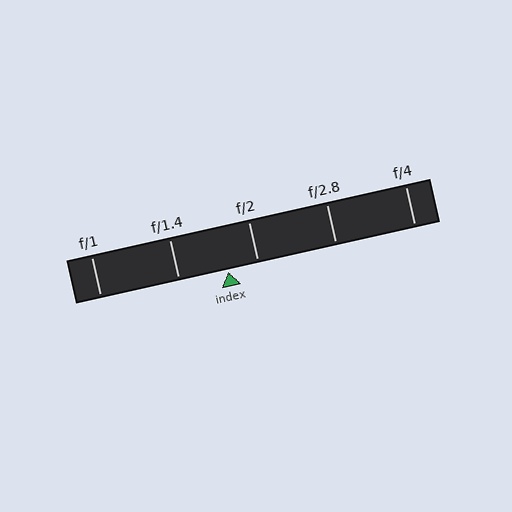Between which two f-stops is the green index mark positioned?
The index mark is between f/1.4 and f/2.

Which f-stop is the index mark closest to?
The index mark is closest to f/2.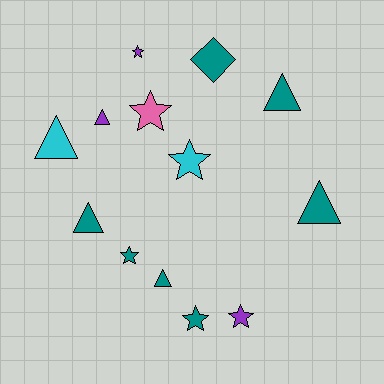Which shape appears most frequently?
Star, with 6 objects.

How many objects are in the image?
There are 13 objects.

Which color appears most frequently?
Teal, with 7 objects.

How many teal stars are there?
There are 2 teal stars.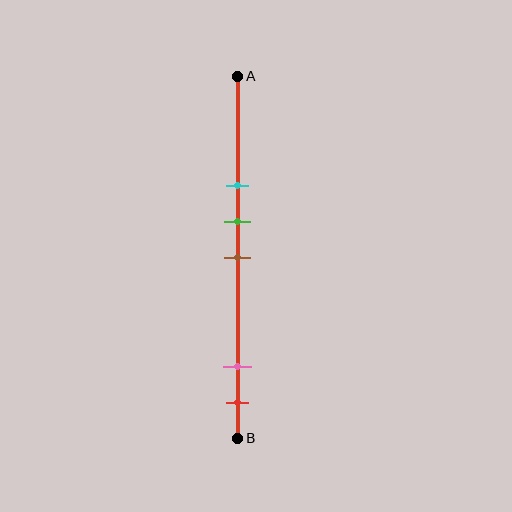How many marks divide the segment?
There are 5 marks dividing the segment.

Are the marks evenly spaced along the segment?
No, the marks are not evenly spaced.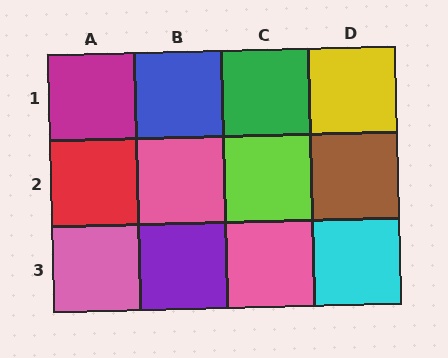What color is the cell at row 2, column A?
Red.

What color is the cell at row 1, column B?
Blue.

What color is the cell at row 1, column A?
Magenta.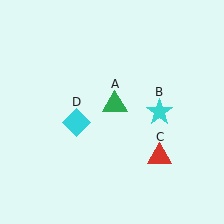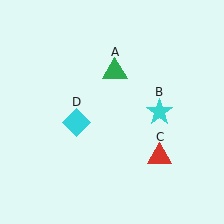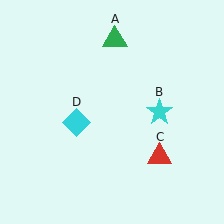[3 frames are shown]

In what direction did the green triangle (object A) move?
The green triangle (object A) moved up.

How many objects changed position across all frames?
1 object changed position: green triangle (object A).